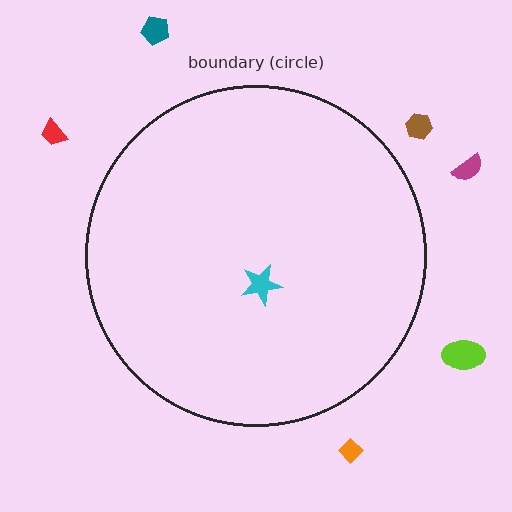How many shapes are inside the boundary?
1 inside, 6 outside.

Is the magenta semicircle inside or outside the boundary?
Outside.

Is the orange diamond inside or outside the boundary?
Outside.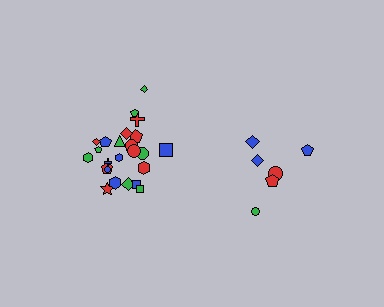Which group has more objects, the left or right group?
The left group.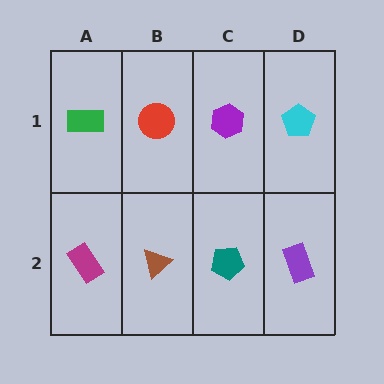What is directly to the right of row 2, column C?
A purple rectangle.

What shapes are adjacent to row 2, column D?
A cyan pentagon (row 1, column D), a teal pentagon (row 2, column C).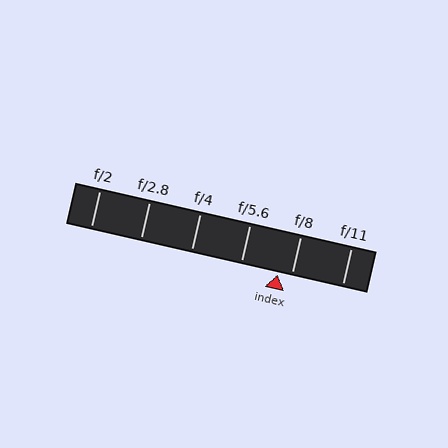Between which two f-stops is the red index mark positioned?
The index mark is between f/5.6 and f/8.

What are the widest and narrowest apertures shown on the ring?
The widest aperture shown is f/2 and the narrowest is f/11.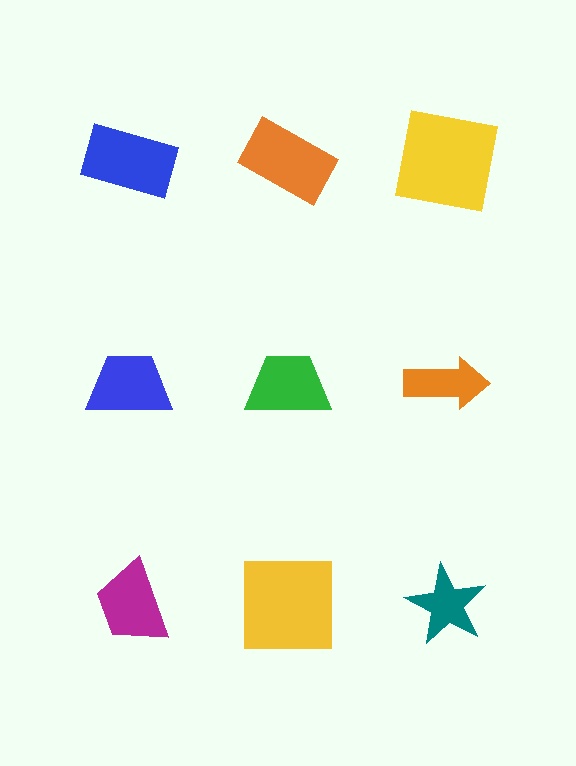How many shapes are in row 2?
3 shapes.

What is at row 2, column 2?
A green trapezoid.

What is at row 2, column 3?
An orange arrow.